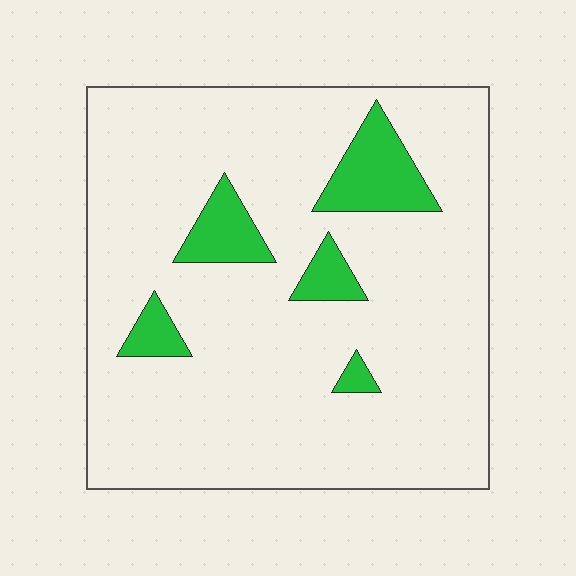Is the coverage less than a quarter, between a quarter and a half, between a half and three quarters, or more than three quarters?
Less than a quarter.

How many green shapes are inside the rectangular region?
5.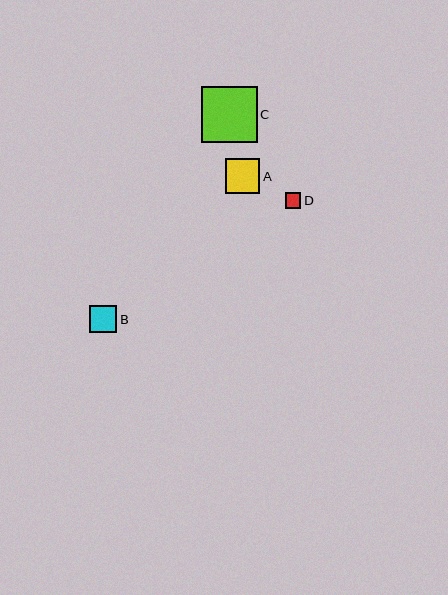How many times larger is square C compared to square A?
Square C is approximately 1.6 times the size of square A.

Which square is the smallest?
Square D is the smallest with a size of approximately 15 pixels.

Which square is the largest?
Square C is the largest with a size of approximately 56 pixels.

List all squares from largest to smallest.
From largest to smallest: C, A, B, D.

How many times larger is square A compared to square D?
Square A is approximately 2.2 times the size of square D.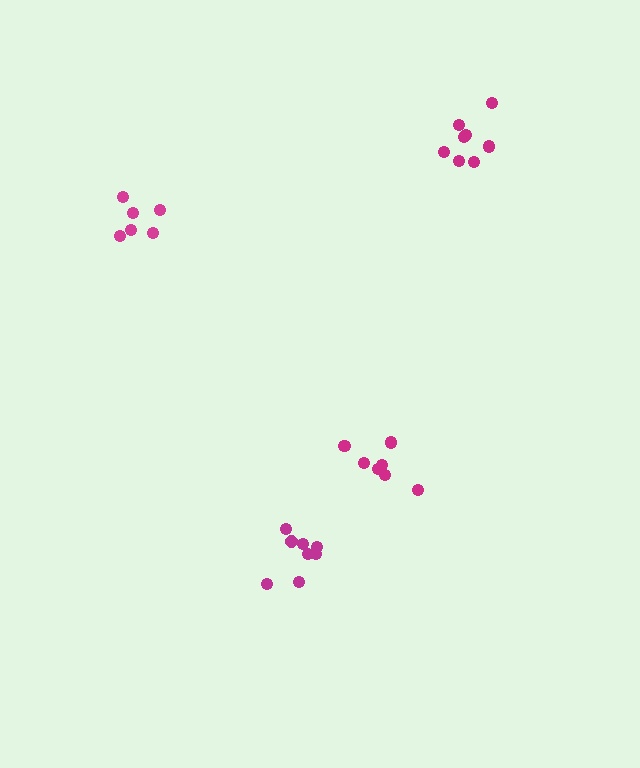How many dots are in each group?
Group 1: 8 dots, Group 2: 8 dots, Group 3: 7 dots, Group 4: 6 dots (29 total).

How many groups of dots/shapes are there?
There are 4 groups.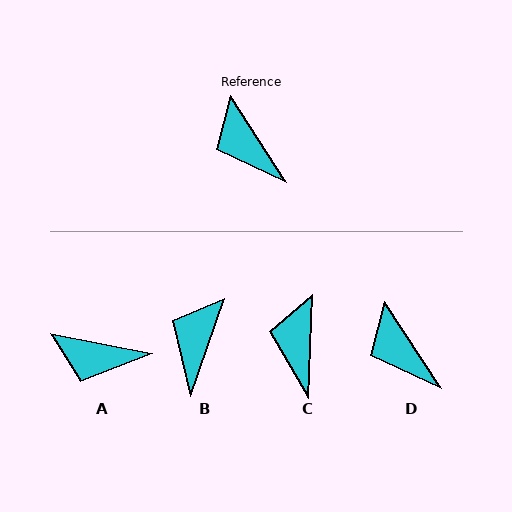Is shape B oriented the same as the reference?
No, it is off by about 52 degrees.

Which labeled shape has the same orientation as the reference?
D.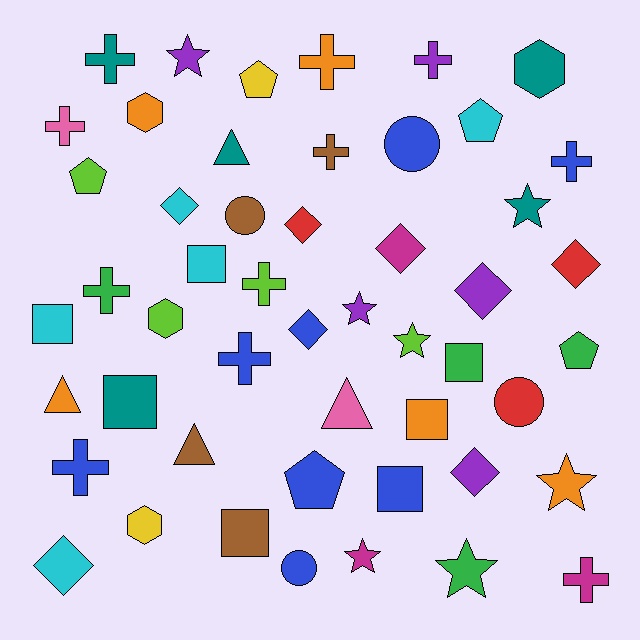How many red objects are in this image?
There are 3 red objects.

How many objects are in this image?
There are 50 objects.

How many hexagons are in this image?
There are 4 hexagons.